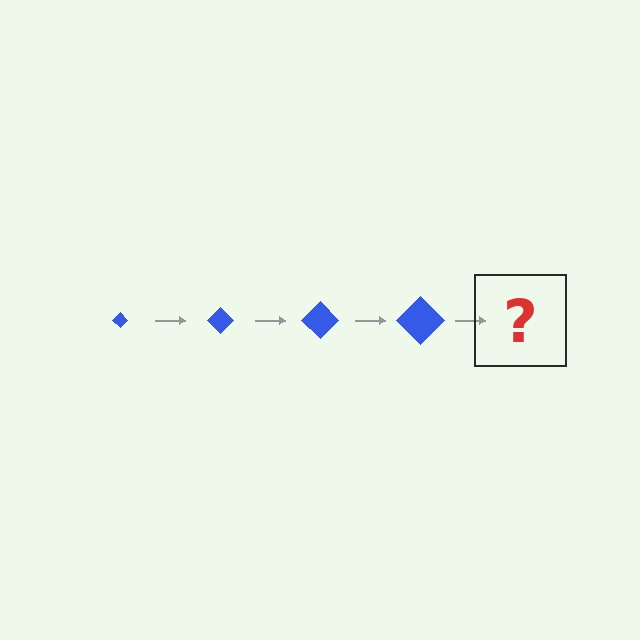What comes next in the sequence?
The next element should be a blue diamond, larger than the previous one.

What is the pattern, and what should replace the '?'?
The pattern is that the diamond gets progressively larger each step. The '?' should be a blue diamond, larger than the previous one.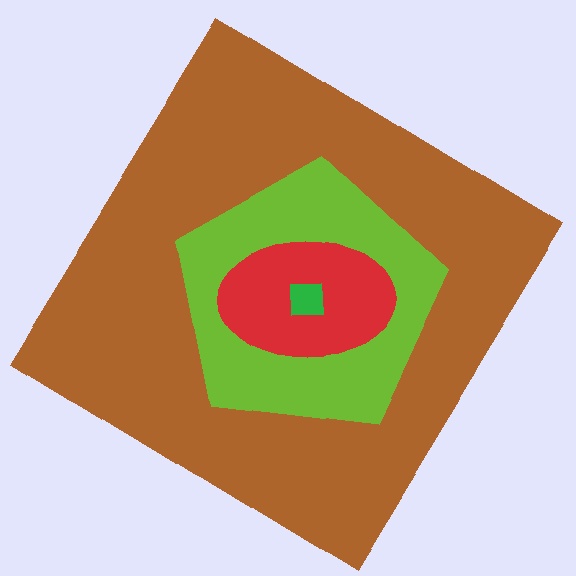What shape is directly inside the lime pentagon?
The red ellipse.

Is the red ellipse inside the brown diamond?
Yes.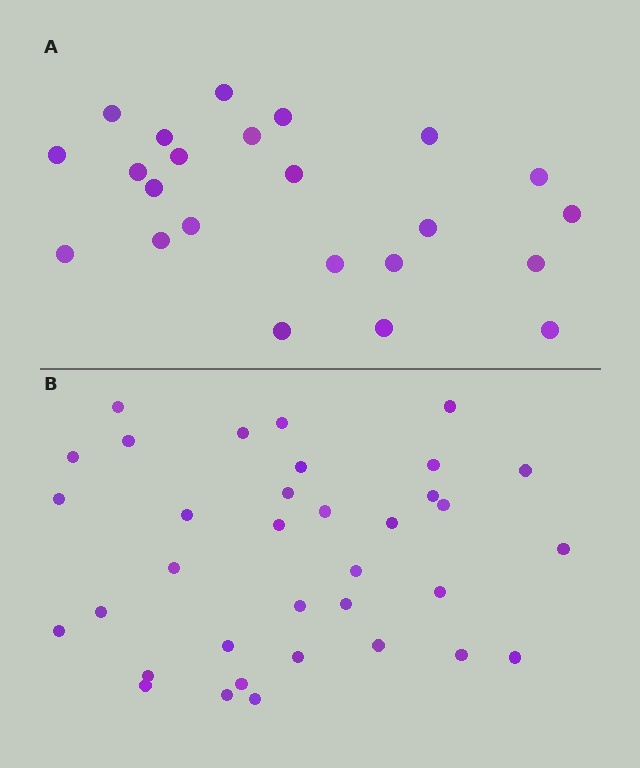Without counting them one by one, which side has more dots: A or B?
Region B (the bottom region) has more dots.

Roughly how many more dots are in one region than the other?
Region B has roughly 12 or so more dots than region A.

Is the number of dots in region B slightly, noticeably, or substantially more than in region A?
Region B has substantially more. The ratio is roughly 1.5 to 1.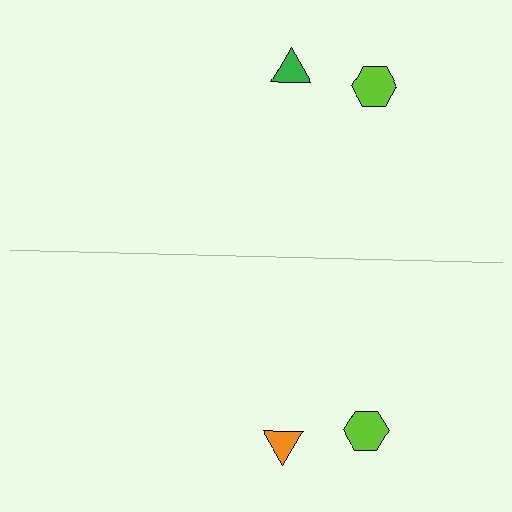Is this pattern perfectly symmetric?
No, the pattern is not perfectly symmetric. The orange triangle on the bottom side breaks the symmetry — its mirror counterpart is green.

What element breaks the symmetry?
The orange triangle on the bottom side breaks the symmetry — its mirror counterpart is green.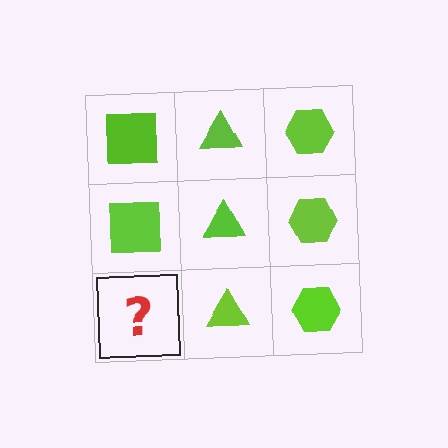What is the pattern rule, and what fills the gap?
The rule is that each column has a consistent shape. The gap should be filled with a lime square.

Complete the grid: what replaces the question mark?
The question mark should be replaced with a lime square.